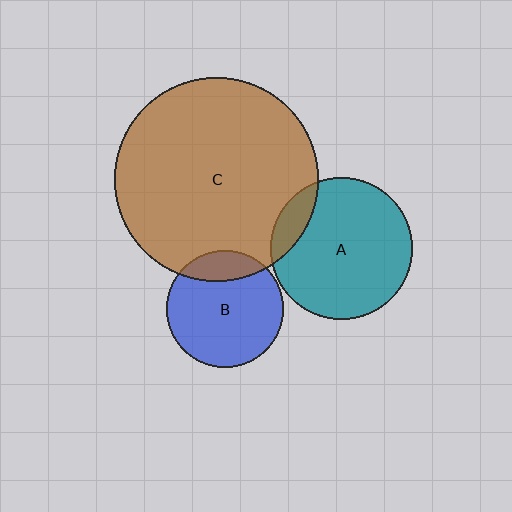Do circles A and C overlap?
Yes.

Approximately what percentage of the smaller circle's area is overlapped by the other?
Approximately 15%.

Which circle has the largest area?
Circle C (brown).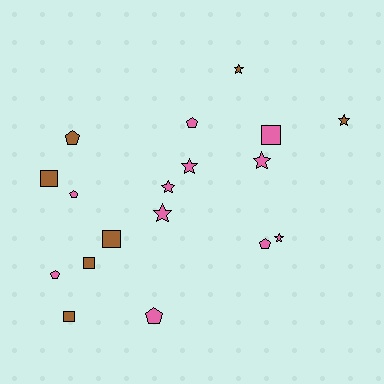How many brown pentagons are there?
There is 1 brown pentagon.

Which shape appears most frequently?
Star, with 7 objects.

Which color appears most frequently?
Pink, with 11 objects.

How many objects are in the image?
There are 18 objects.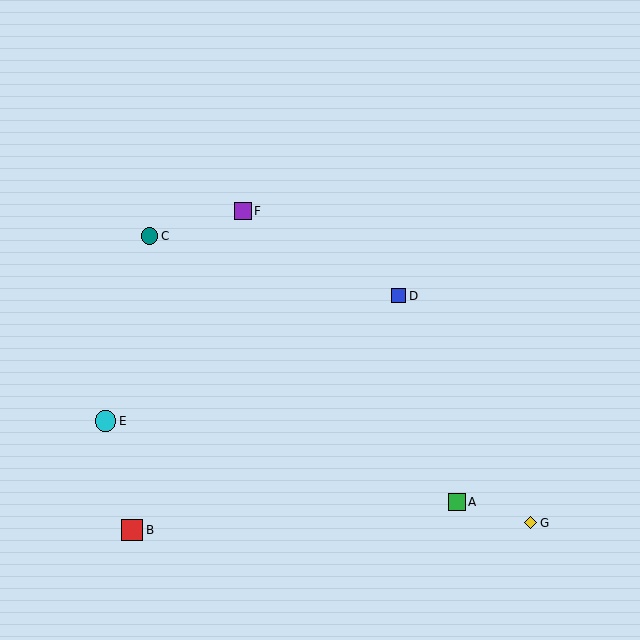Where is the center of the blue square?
The center of the blue square is at (399, 296).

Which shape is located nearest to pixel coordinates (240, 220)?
The purple square (labeled F) at (243, 211) is nearest to that location.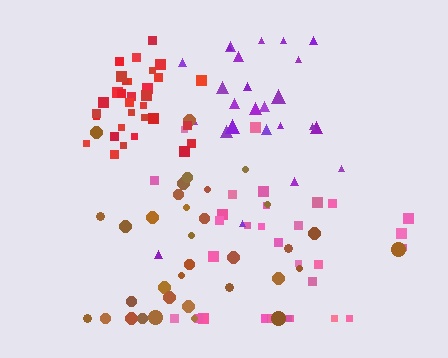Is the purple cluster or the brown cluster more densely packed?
Brown.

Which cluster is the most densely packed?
Red.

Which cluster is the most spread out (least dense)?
Pink.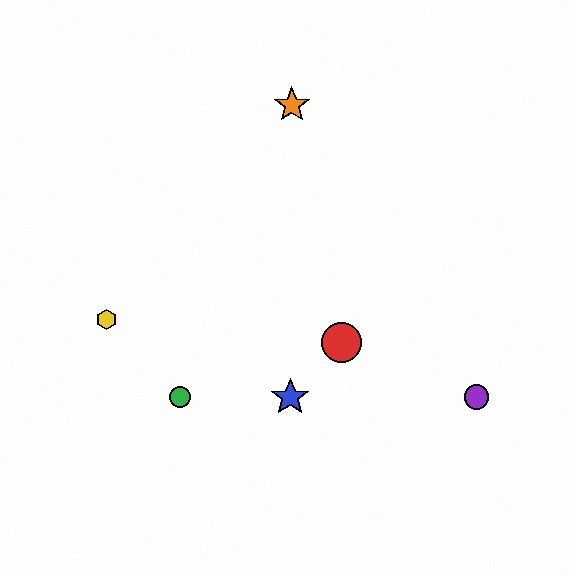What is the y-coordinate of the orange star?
The orange star is at y≈105.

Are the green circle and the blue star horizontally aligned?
Yes, both are at y≈397.